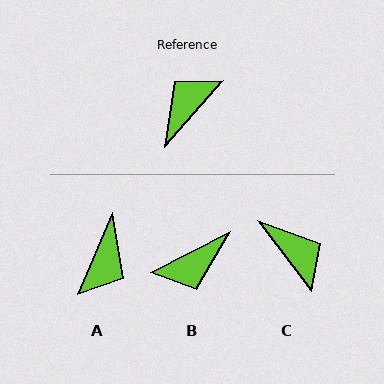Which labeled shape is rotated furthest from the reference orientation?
A, about 162 degrees away.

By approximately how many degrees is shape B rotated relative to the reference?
Approximately 158 degrees counter-clockwise.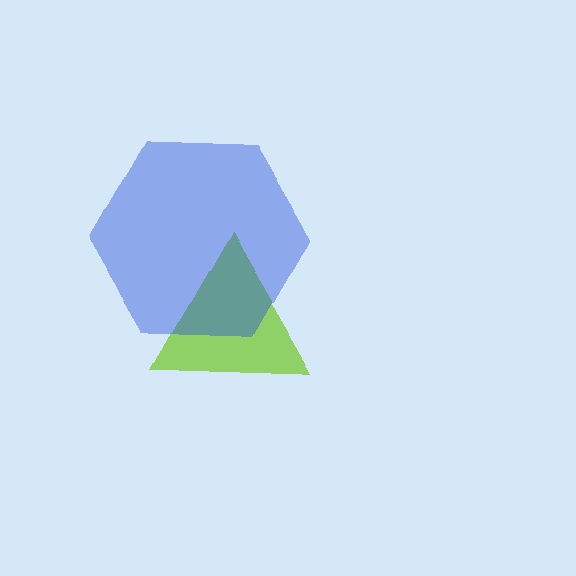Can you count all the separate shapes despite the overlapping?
Yes, there are 2 separate shapes.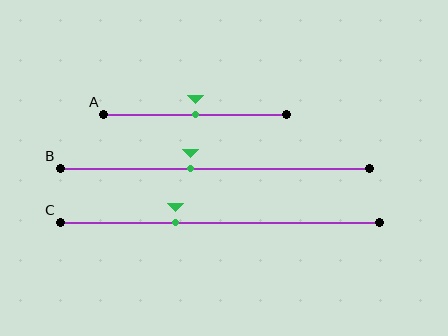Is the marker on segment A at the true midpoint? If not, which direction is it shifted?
Yes, the marker on segment A is at the true midpoint.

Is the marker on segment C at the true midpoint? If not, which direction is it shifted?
No, the marker on segment C is shifted to the left by about 14% of the segment length.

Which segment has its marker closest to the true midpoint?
Segment A has its marker closest to the true midpoint.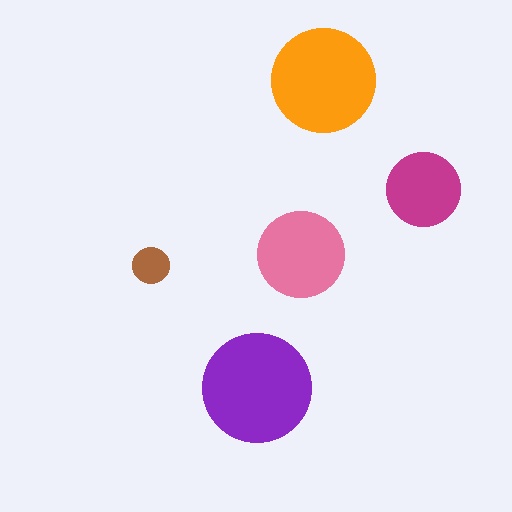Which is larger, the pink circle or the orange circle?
The orange one.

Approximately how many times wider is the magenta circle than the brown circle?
About 2 times wider.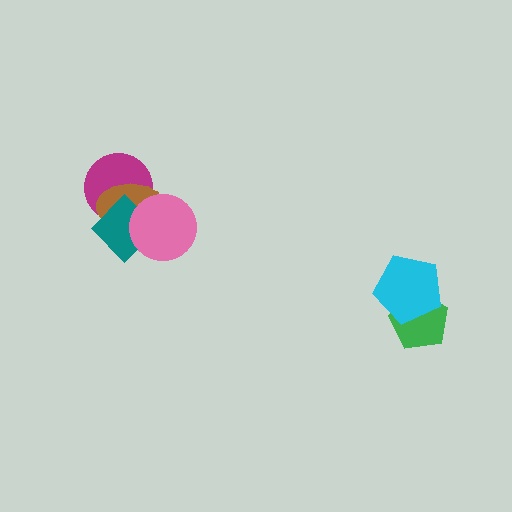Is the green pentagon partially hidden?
Yes, it is partially covered by another shape.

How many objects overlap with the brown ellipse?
3 objects overlap with the brown ellipse.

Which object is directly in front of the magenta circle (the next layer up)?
The brown ellipse is directly in front of the magenta circle.